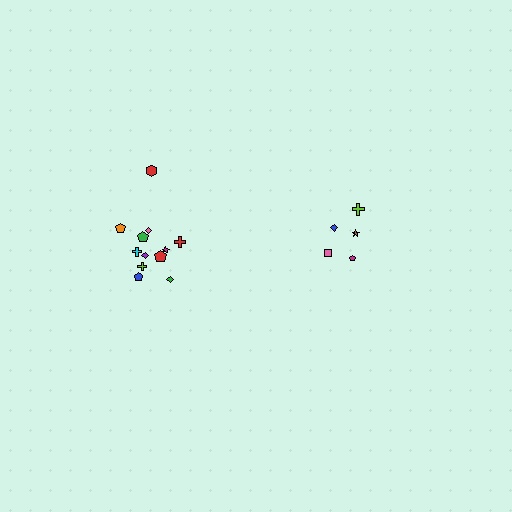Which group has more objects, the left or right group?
The left group.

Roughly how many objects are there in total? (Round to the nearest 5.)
Roughly 15 objects in total.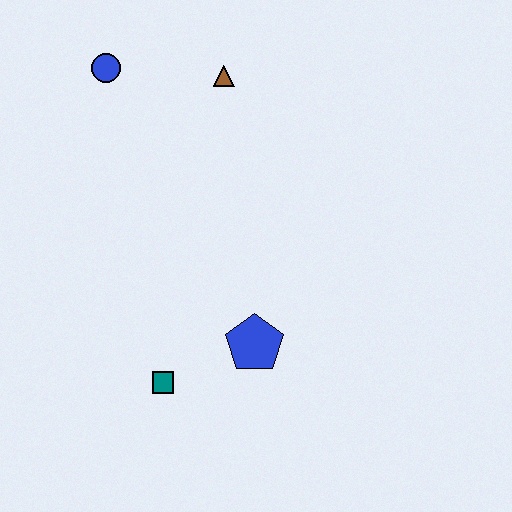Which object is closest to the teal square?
The blue pentagon is closest to the teal square.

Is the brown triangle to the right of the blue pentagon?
No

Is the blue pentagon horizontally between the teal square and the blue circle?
No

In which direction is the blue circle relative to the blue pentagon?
The blue circle is above the blue pentagon.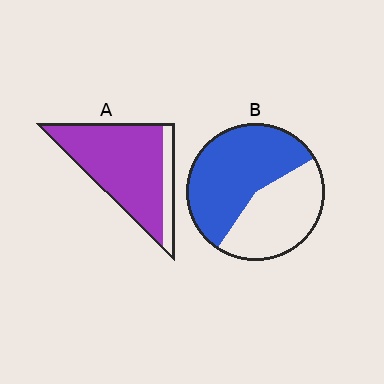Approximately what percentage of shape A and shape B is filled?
A is approximately 85% and B is approximately 55%.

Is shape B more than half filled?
Yes.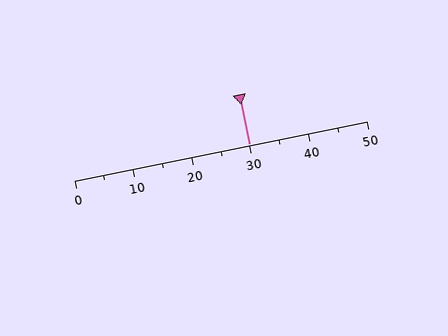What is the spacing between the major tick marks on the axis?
The major ticks are spaced 10 apart.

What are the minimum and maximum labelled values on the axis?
The axis runs from 0 to 50.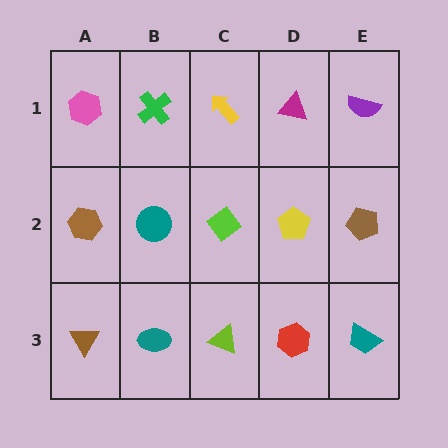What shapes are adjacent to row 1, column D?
A yellow pentagon (row 2, column D), a yellow arrow (row 1, column C), a purple semicircle (row 1, column E).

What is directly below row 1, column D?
A yellow pentagon.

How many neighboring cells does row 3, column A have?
2.